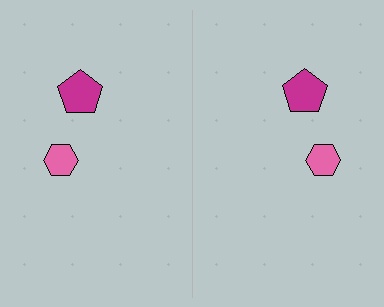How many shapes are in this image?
There are 4 shapes in this image.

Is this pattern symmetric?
Yes, this pattern has bilateral (reflection) symmetry.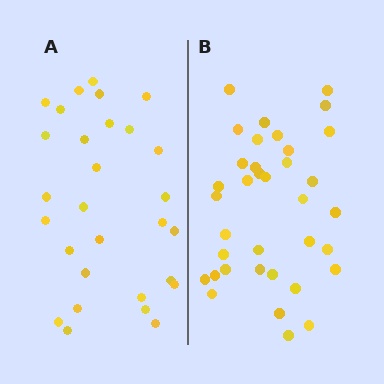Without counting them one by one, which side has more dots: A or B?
Region B (the right region) has more dots.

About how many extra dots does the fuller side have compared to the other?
Region B has roughly 8 or so more dots than region A.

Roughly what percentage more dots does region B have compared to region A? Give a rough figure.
About 25% more.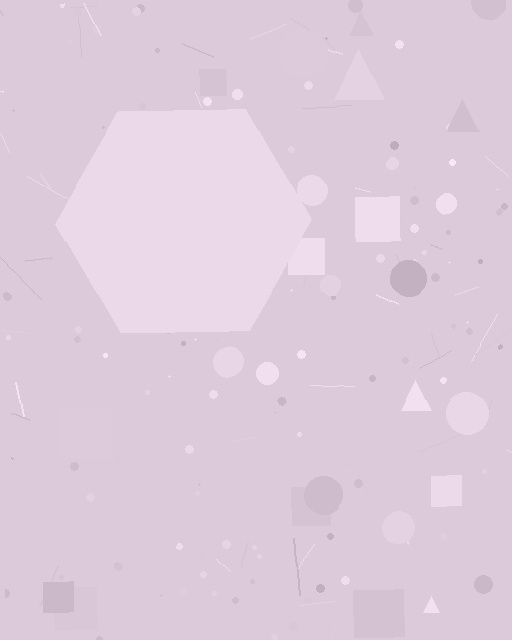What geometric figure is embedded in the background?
A hexagon is embedded in the background.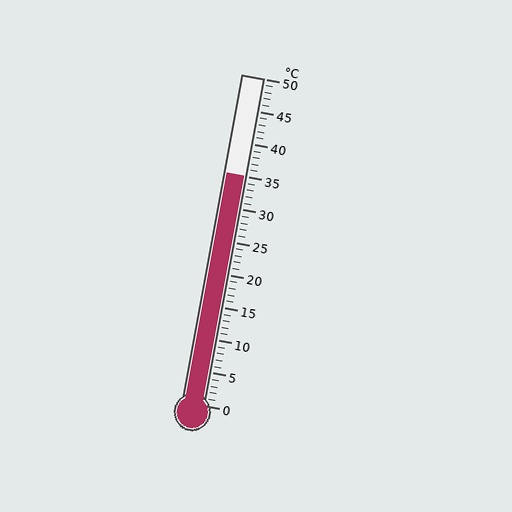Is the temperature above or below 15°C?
The temperature is above 15°C.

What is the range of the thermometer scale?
The thermometer scale ranges from 0°C to 50°C.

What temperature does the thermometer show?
The thermometer shows approximately 35°C.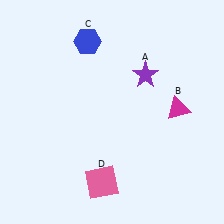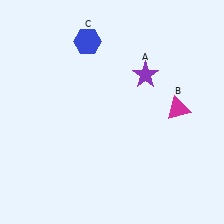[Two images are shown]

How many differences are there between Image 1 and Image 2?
There is 1 difference between the two images.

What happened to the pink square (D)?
The pink square (D) was removed in Image 2. It was in the bottom-left area of Image 1.